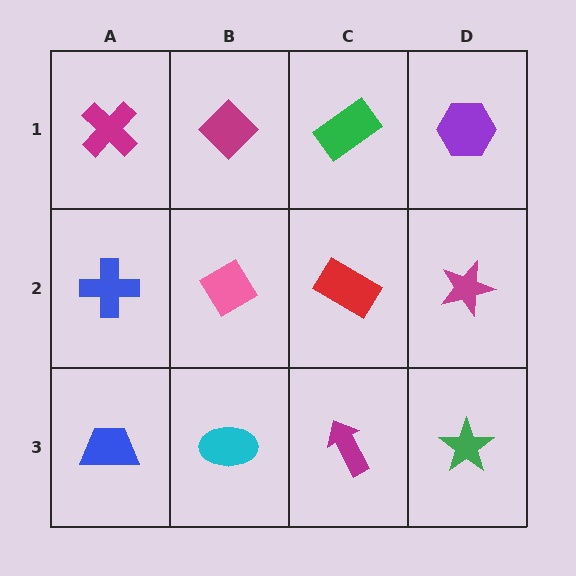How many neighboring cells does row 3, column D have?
2.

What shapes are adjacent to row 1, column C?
A red rectangle (row 2, column C), a magenta diamond (row 1, column B), a purple hexagon (row 1, column D).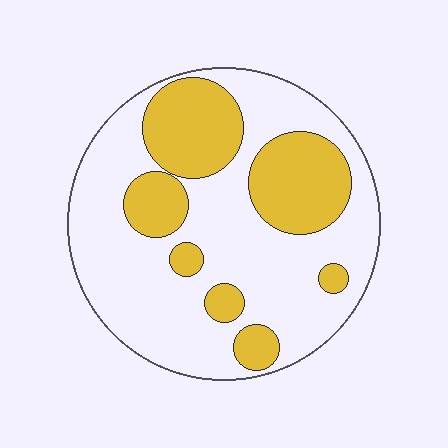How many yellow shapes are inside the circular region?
7.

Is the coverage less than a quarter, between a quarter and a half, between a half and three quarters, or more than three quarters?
Between a quarter and a half.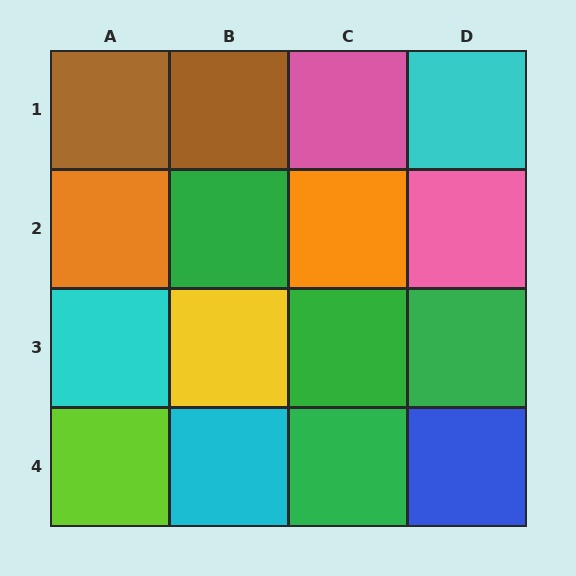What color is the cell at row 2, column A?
Orange.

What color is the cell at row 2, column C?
Orange.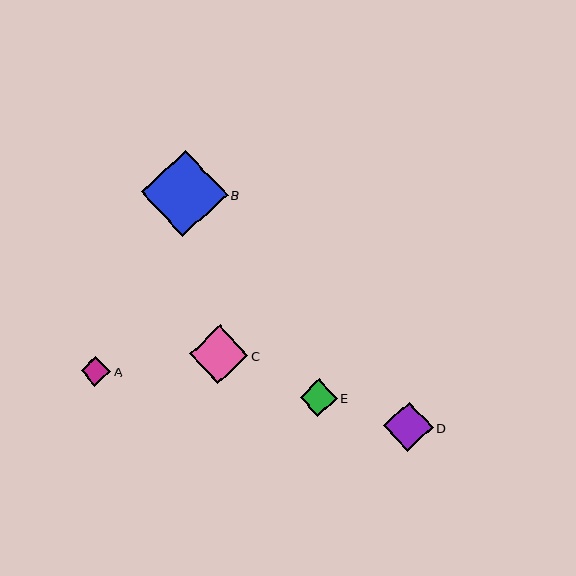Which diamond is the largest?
Diamond B is the largest with a size of approximately 87 pixels.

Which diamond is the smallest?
Diamond A is the smallest with a size of approximately 30 pixels.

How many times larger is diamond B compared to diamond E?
Diamond B is approximately 2.3 times the size of diamond E.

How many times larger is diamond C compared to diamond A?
Diamond C is approximately 2.0 times the size of diamond A.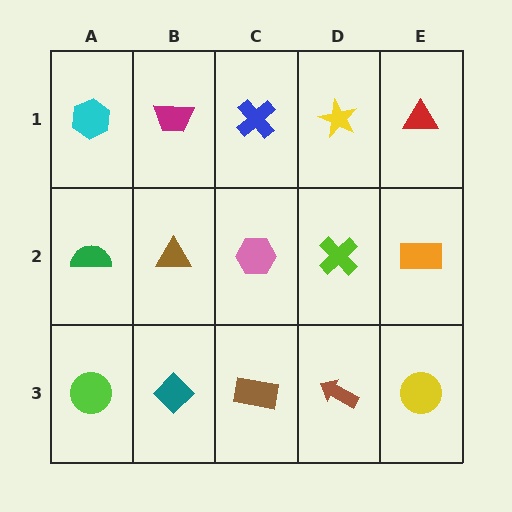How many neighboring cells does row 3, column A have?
2.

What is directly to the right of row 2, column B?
A pink hexagon.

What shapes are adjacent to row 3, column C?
A pink hexagon (row 2, column C), a teal diamond (row 3, column B), a brown arrow (row 3, column D).